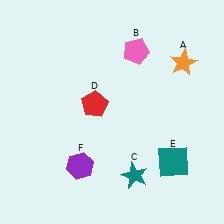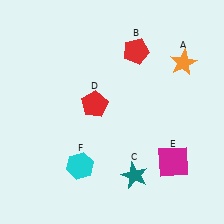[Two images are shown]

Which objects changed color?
B changed from pink to red. E changed from teal to magenta. F changed from purple to cyan.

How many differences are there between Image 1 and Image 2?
There are 3 differences between the two images.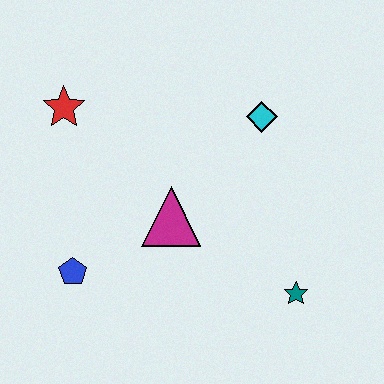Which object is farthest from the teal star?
The red star is farthest from the teal star.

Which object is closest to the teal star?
The magenta triangle is closest to the teal star.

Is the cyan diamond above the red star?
No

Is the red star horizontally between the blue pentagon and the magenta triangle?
No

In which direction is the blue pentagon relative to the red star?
The blue pentagon is below the red star.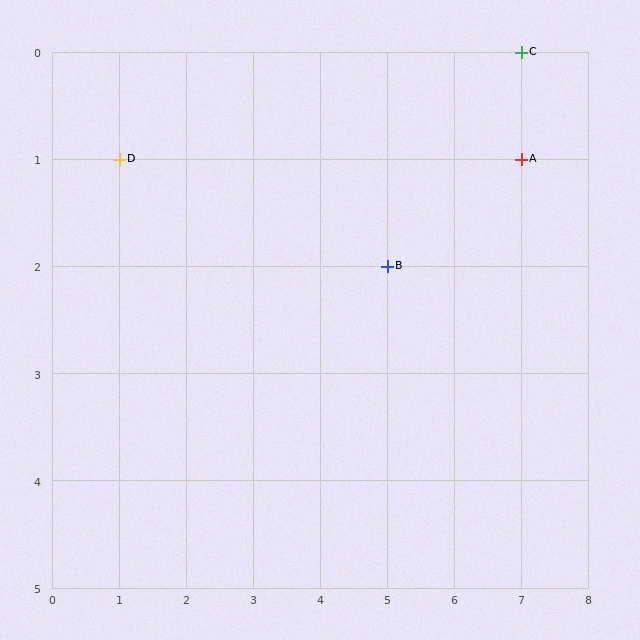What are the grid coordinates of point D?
Point D is at grid coordinates (1, 1).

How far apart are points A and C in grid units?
Points A and C are 1 row apart.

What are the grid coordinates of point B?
Point B is at grid coordinates (5, 2).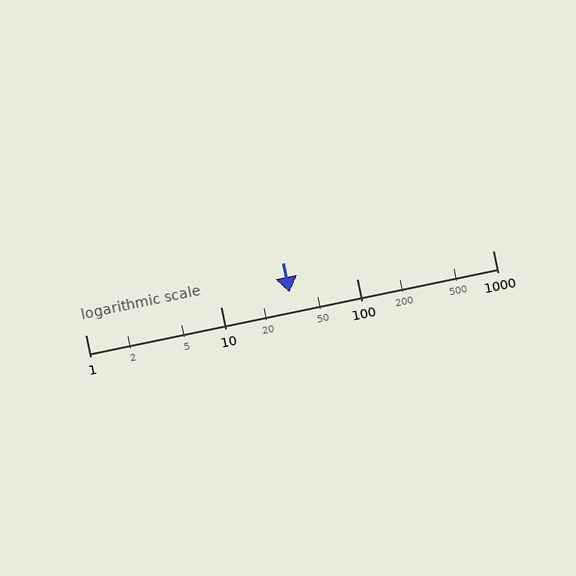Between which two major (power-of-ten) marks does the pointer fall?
The pointer is between 10 and 100.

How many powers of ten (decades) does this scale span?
The scale spans 3 decades, from 1 to 1000.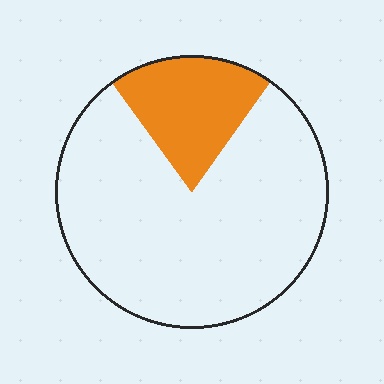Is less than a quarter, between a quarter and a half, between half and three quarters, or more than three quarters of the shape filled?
Less than a quarter.